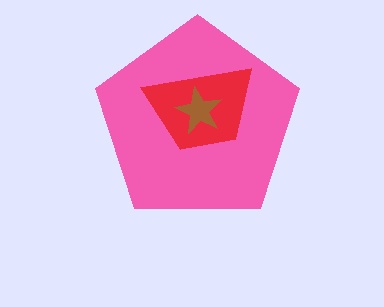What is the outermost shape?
The pink pentagon.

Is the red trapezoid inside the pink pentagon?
Yes.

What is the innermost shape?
The brown star.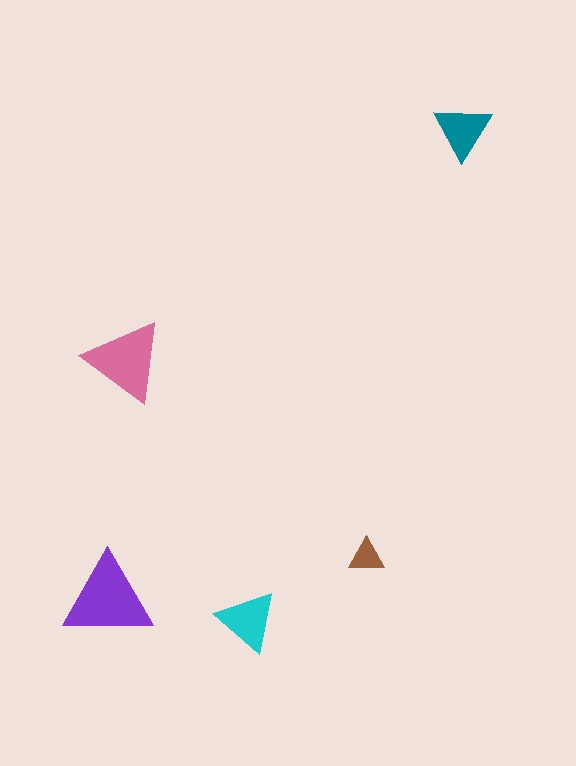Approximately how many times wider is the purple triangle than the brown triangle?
About 2.5 times wider.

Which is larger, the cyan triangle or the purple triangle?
The purple one.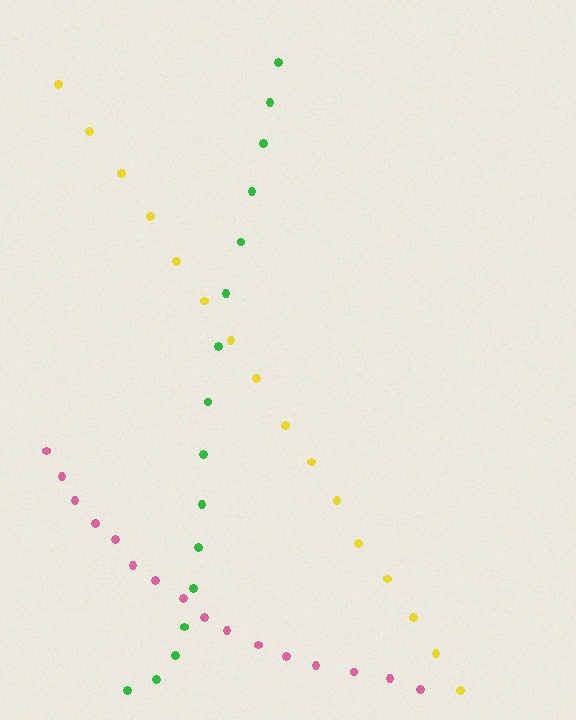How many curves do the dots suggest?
There are 3 distinct paths.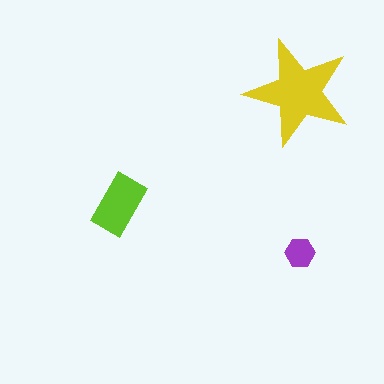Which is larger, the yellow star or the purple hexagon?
The yellow star.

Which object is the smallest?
The purple hexagon.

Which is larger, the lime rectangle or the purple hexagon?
The lime rectangle.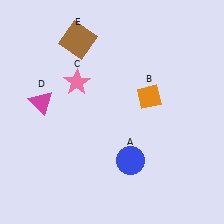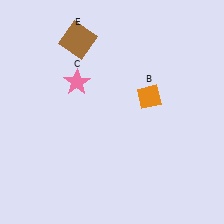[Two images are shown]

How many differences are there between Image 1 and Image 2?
There are 2 differences between the two images.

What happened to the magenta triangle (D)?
The magenta triangle (D) was removed in Image 2. It was in the top-left area of Image 1.